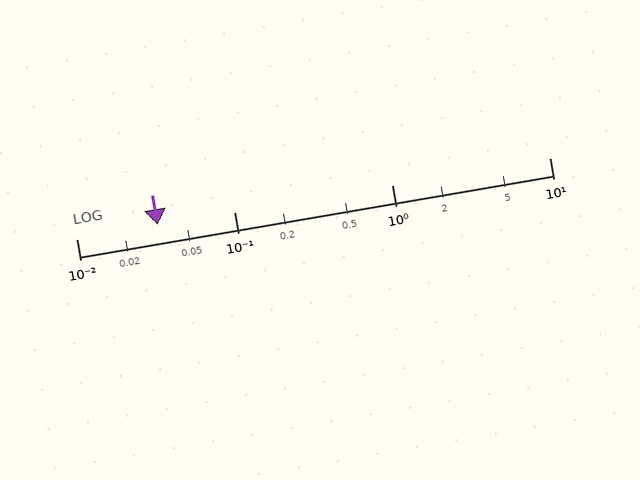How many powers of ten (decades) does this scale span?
The scale spans 3 decades, from 0.01 to 10.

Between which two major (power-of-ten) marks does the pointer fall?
The pointer is between 0.01 and 0.1.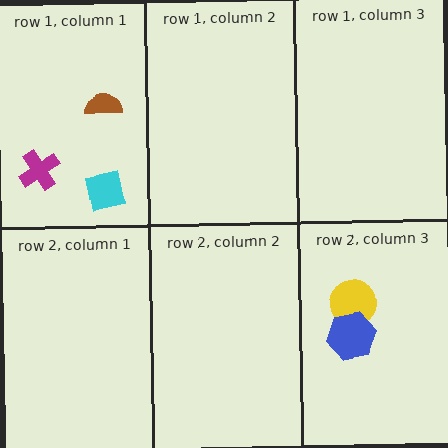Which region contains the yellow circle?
The row 2, column 3 region.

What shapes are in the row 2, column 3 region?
The yellow circle, the blue hexagon.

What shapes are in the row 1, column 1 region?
The magenta cross, the cyan square, the brown semicircle.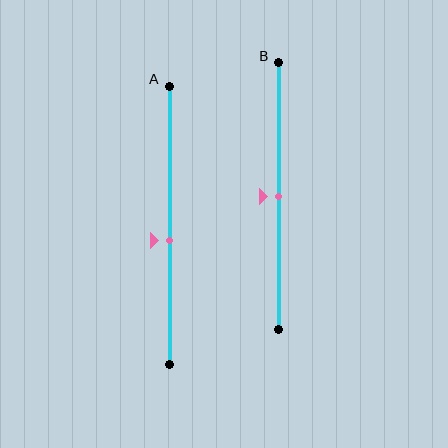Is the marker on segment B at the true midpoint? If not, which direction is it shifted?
Yes, the marker on segment B is at the true midpoint.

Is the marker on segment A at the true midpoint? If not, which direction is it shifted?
No, the marker on segment A is shifted downward by about 5% of the segment length.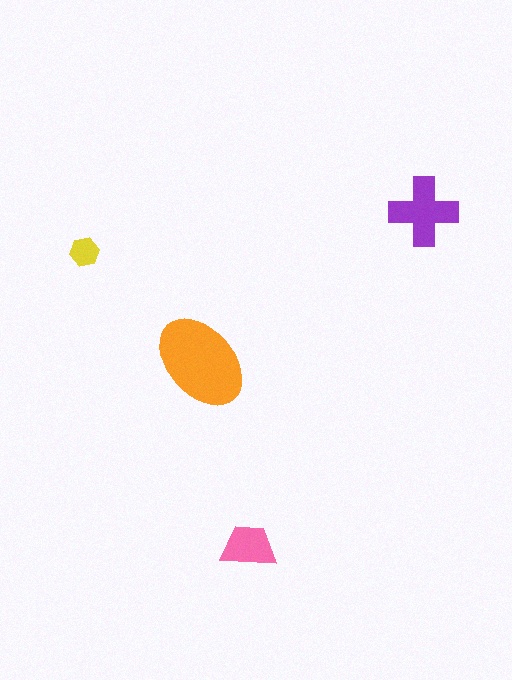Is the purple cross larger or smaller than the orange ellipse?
Smaller.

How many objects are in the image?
There are 4 objects in the image.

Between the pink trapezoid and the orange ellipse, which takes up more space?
The orange ellipse.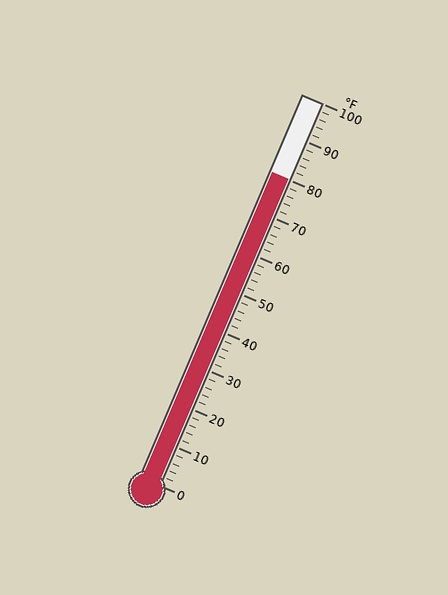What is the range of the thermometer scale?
The thermometer scale ranges from 0°F to 100°F.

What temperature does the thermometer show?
The thermometer shows approximately 80°F.